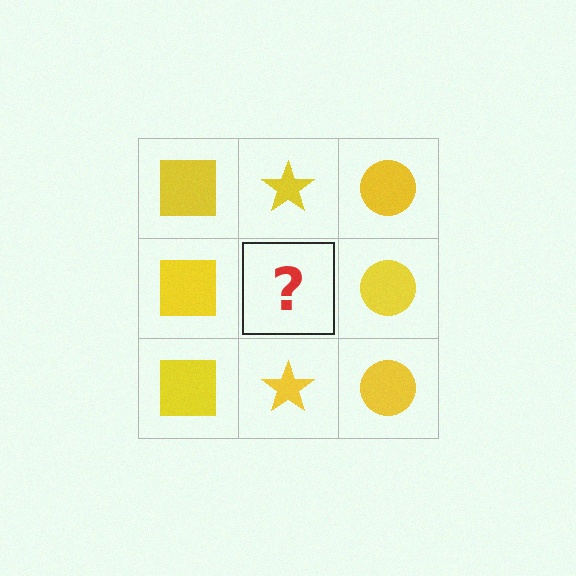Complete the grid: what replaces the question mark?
The question mark should be replaced with a yellow star.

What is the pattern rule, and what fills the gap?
The rule is that each column has a consistent shape. The gap should be filled with a yellow star.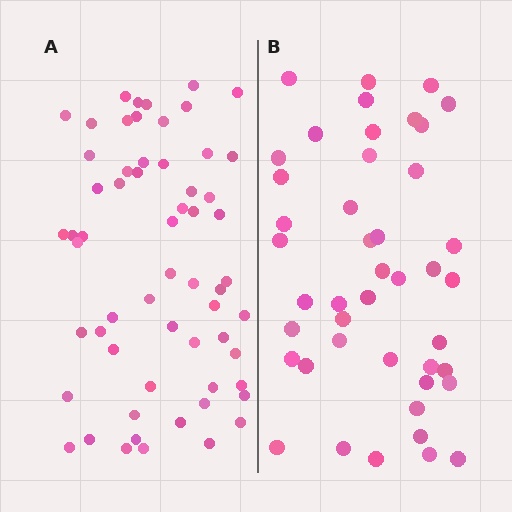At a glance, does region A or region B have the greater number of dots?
Region A (the left region) has more dots.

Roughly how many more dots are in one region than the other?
Region A has approximately 15 more dots than region B.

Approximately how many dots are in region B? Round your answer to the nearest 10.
About 40 dots. (The exact count is 44, which rounds to 40.)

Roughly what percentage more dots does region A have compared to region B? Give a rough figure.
About 35% more.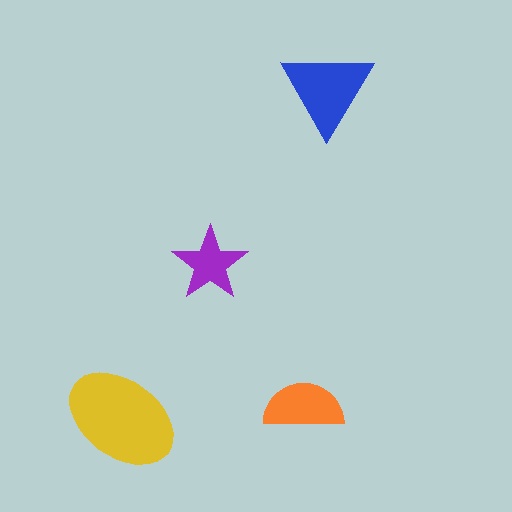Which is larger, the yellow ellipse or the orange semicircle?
The yellow ellipse.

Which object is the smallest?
The purple star.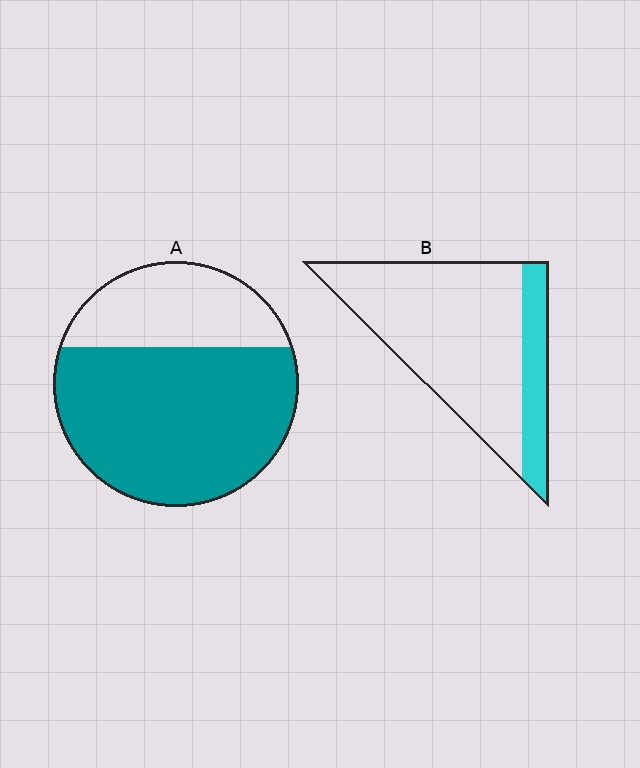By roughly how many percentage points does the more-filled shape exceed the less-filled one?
By roughly 50 percentage points (A over B).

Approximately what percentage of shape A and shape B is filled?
A is approximately 70% and B is approximately 20%.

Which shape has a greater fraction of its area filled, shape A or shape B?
Shape A.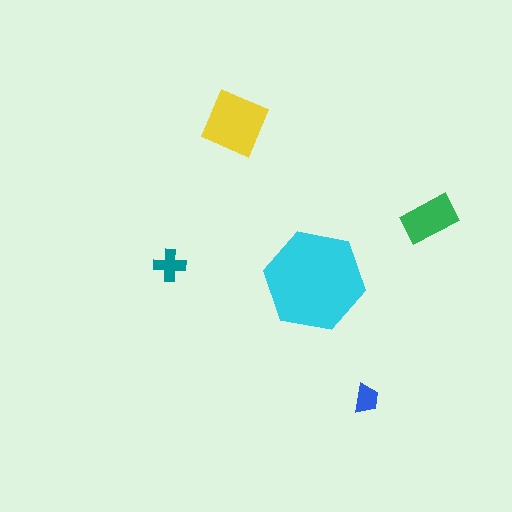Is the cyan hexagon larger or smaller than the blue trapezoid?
Larger.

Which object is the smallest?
The blue trapezoid.